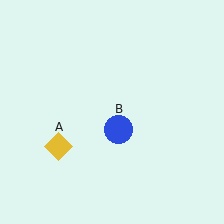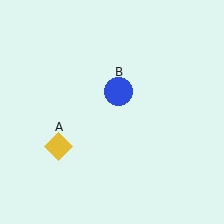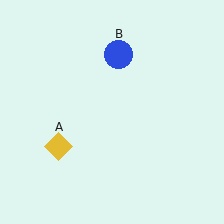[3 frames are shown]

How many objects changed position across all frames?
1 object changed position: blue circle (object B).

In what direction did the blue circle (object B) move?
The blue circle (object B) moved up.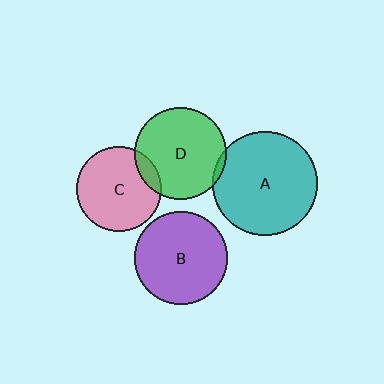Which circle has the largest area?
Circle A (teal).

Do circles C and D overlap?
Yes.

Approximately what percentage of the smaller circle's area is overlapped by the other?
Approximately 10%.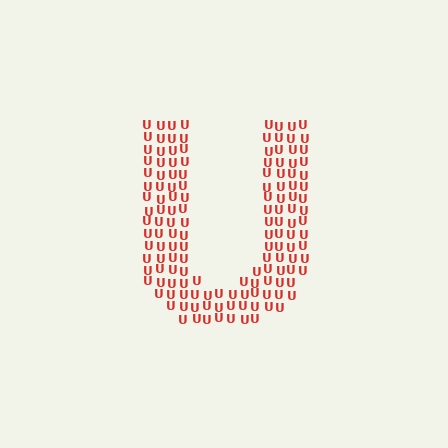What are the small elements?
The small elements are letter U's.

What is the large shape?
The large shape is the letter U.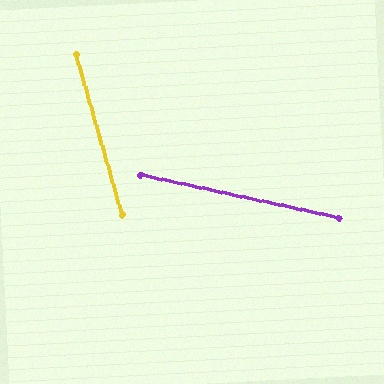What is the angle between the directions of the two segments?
Approximately 62 degrees.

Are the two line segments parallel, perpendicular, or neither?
Neither parallel nor perpendicular — they differ by about 62°.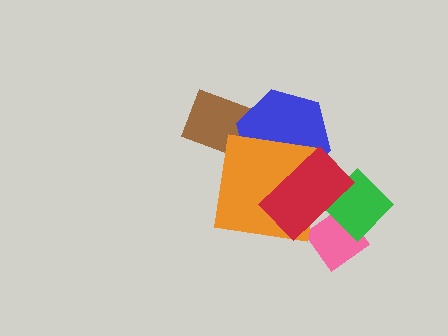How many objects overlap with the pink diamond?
2 objects overlap with the pink diamond.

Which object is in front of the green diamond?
The red rectangle is in front of the green diamond.